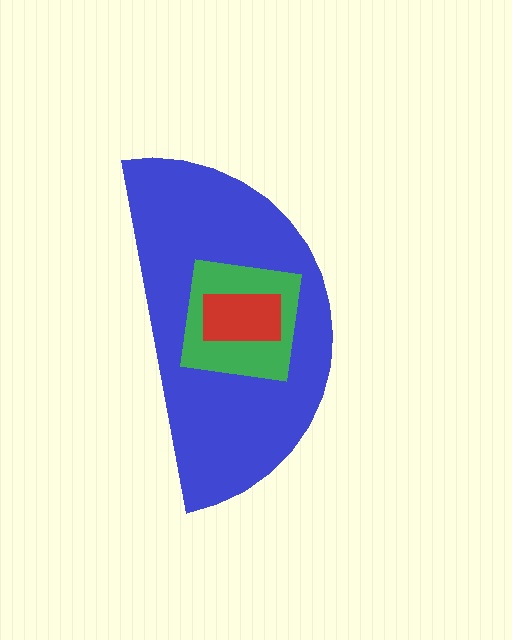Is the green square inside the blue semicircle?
Yes.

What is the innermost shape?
The red rectangle.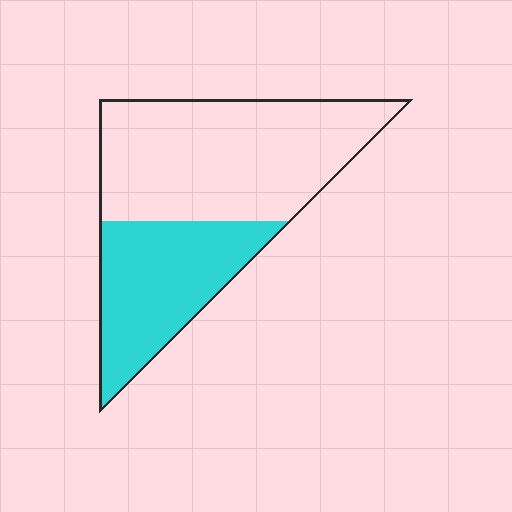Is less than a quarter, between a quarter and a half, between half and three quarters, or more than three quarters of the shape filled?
Between a quarter and a half.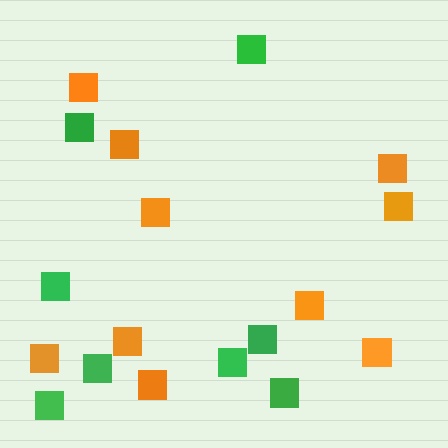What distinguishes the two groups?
There are 2 groups: one group of orange squares (10) and one group of green squares (8).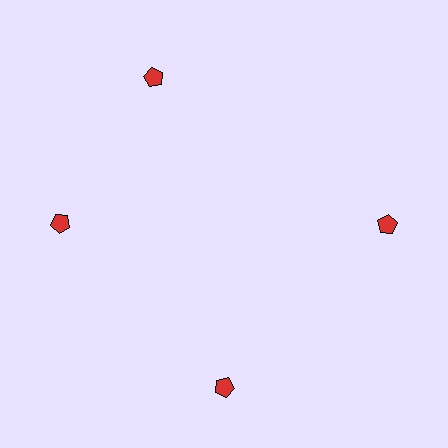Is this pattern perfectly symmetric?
No. The 4 red pentagons are arranged in a ring, but one element near the 12 o'clock position is rotated out of alignment along the ring, breaking the 4-fold rotational symmetry.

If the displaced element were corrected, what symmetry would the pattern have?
It would have 4-fold rotational symmetry — the pattern would map onto itself every 90 degrees.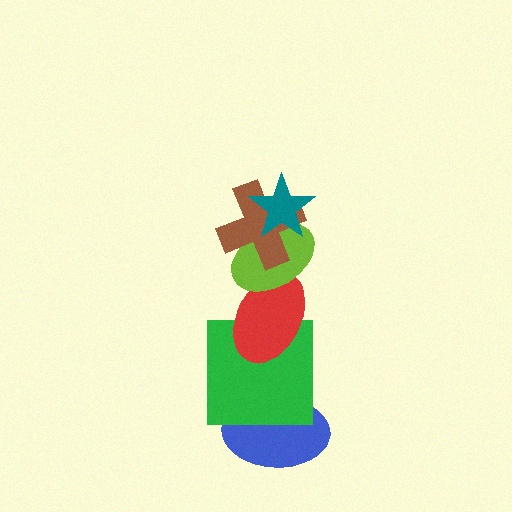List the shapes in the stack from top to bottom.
From top to bottom: the teal star, the brown cross, the lime ellipse, the red ellipse, the green square, the blue ellipse.